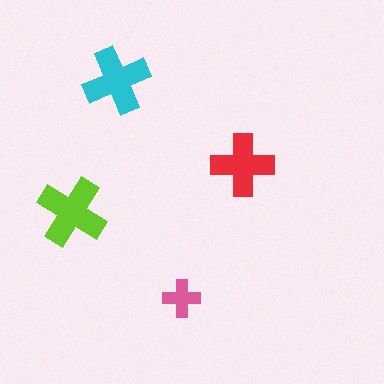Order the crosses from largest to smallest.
the lime one, the cyan one, the red one, the pink one.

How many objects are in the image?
There are 4 objects in the image.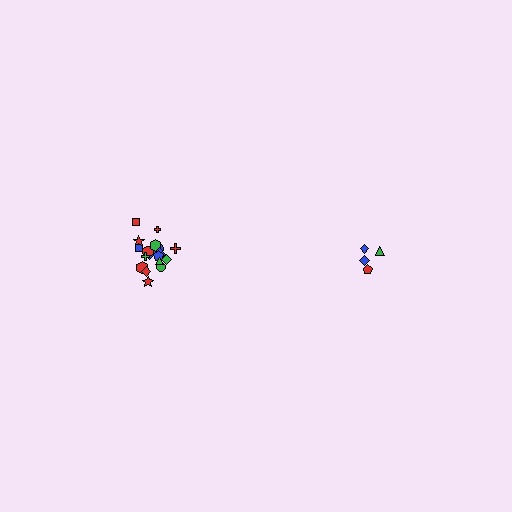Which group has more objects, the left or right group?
The left group.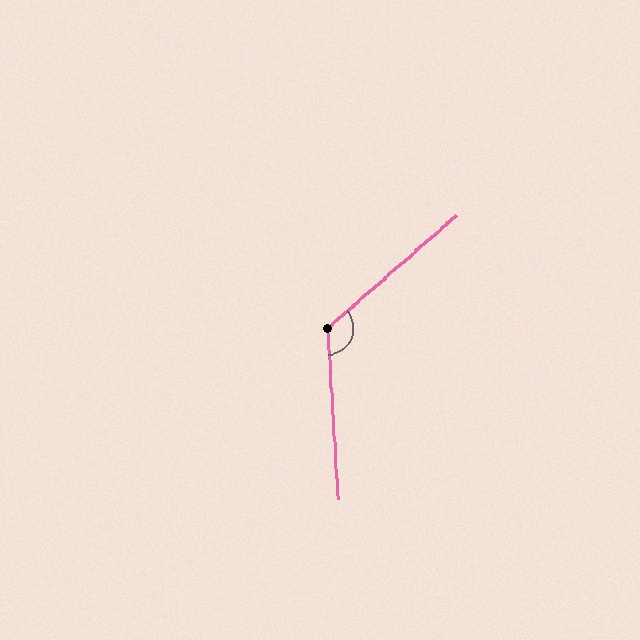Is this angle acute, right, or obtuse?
It is obtuse.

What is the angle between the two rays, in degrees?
Approximately 128 degrees.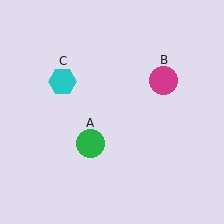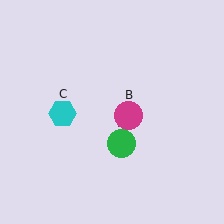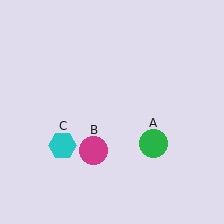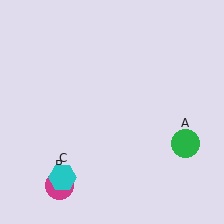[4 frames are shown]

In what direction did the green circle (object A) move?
The green circle (object A) moved right.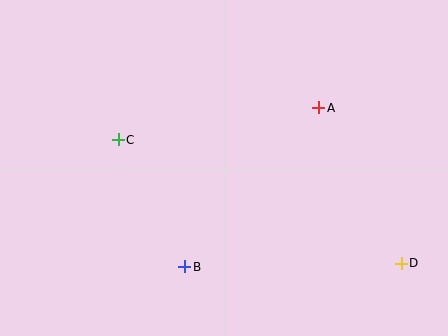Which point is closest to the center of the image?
Point B at (185, 267) is closest to the center.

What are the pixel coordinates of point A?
Point A is at (319, 108).